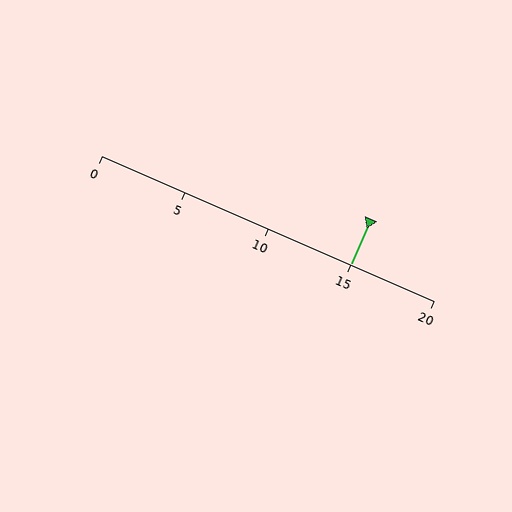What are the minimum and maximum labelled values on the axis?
The axis runs from 0 to 20.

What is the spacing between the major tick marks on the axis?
The major ticks are spaced 5 apart.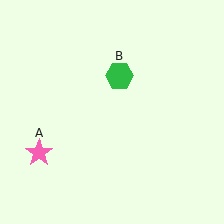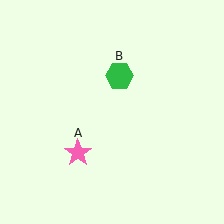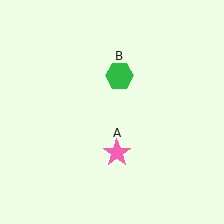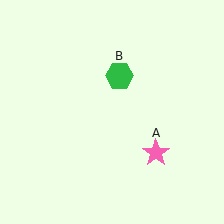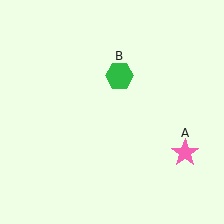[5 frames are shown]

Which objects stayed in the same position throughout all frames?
Green hexagon (object B) remained stationary.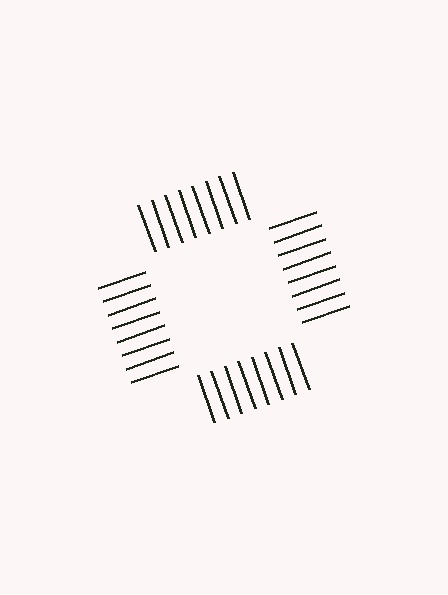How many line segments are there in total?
32 — 8 along each of the 4 edges.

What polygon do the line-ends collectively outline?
An illusory square — the line segments terminate on its edges but no continuous stroke is drawn.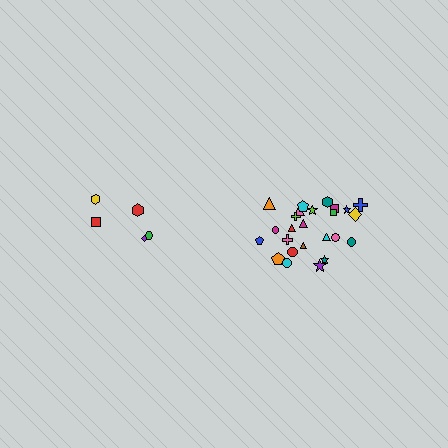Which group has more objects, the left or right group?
The right group.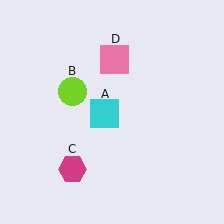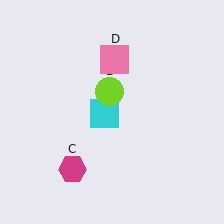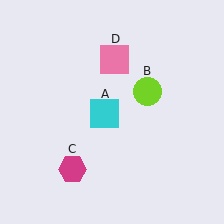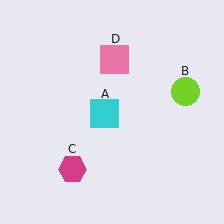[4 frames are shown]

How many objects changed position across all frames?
1 object changed position: lime circle (object B).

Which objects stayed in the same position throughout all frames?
Cyan square (object A) and magenta hexagon (object C) and pink square (object D) remained stationary.